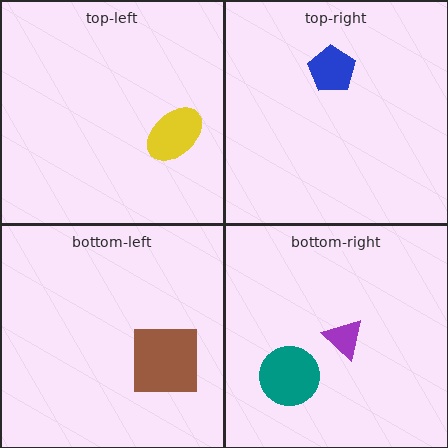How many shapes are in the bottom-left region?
1.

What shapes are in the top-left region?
The yellow ellipse.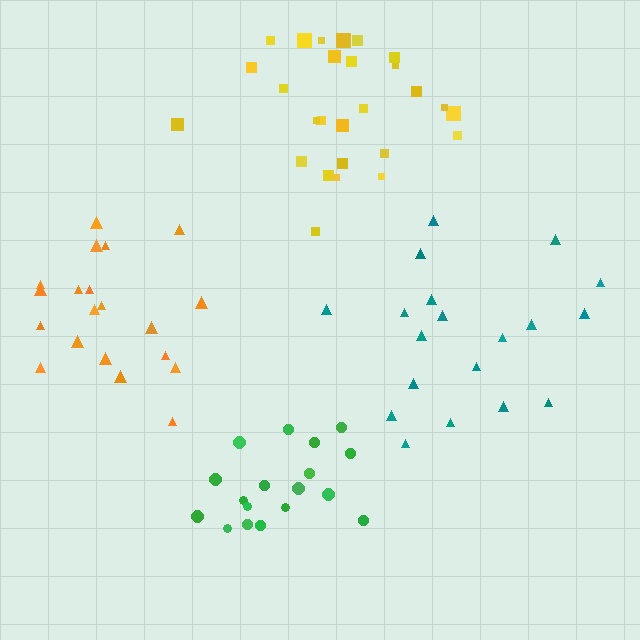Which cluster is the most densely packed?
Green.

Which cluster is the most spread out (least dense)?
Teal.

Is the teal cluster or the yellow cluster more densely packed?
Yellow.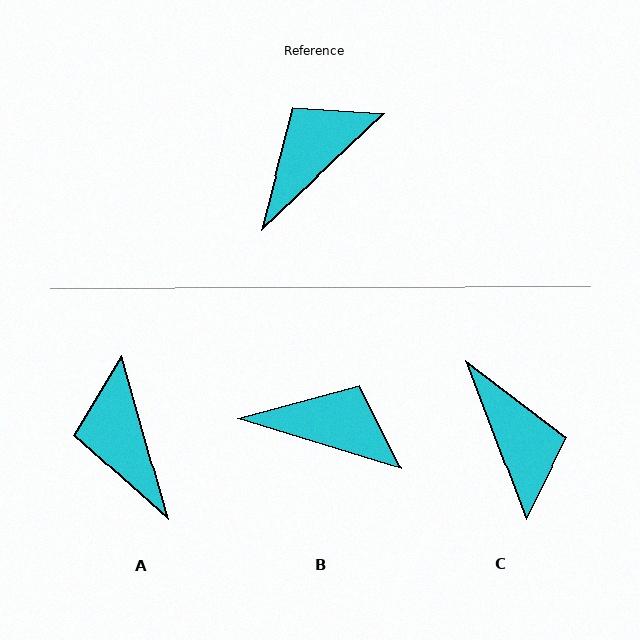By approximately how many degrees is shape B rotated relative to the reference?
Approximately 60 degrees clockwise.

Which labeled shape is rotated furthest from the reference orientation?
C, about 113 degrees away.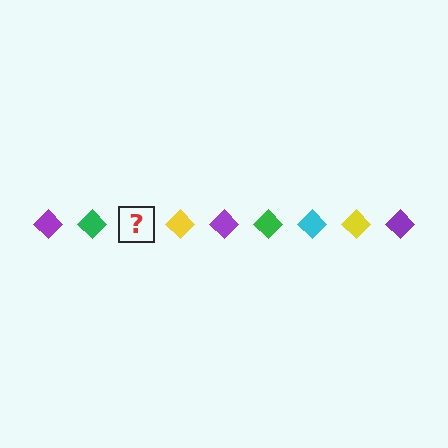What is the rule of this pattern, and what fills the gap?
The rule is that the pattern cycles through purple, green, cyan, yellow diamonds. The gap should be filled with a cyan diamond.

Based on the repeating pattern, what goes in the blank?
The blank should be a cyan diamond.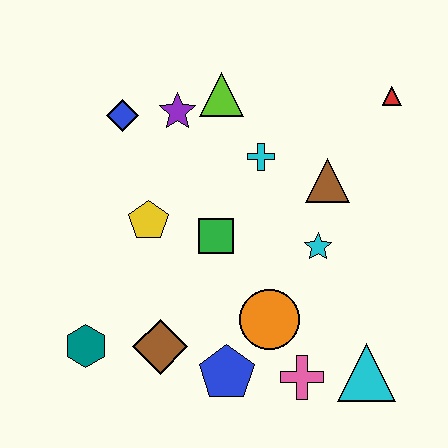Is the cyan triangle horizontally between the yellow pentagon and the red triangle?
Yes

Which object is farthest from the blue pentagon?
The red triangle is farthest from the blue pentagon.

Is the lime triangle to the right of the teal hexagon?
Yes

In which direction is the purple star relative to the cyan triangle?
The purple star is above the cyan triangle.